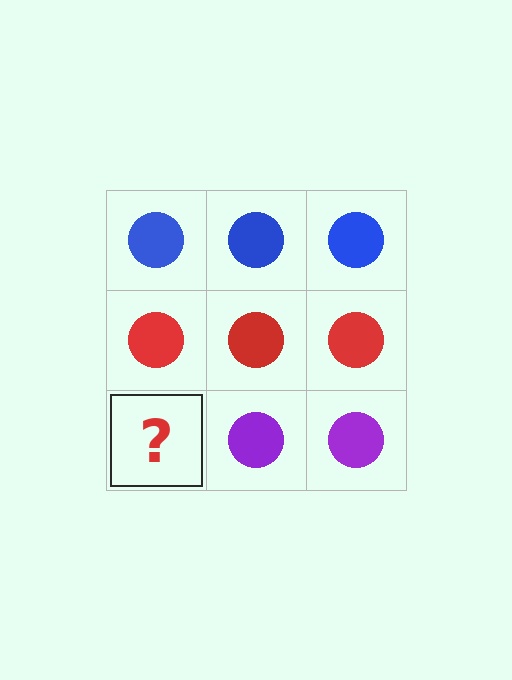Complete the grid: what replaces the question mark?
The question mark should be replaced with a purple circle.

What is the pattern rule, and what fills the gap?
The rule is that each row has a consistent color. The gap should be filled with a purple circle.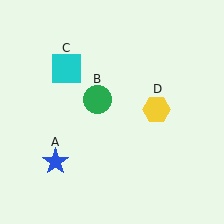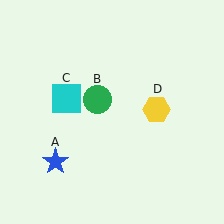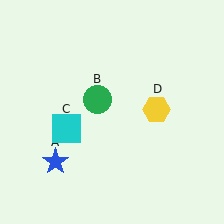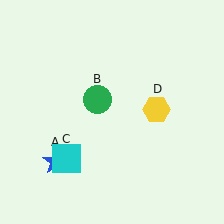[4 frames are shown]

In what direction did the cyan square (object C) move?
The cyan square (object C) moved down.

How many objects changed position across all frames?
1 object changed position: cyan square (object C).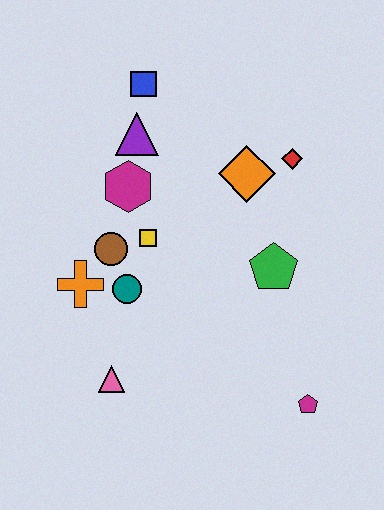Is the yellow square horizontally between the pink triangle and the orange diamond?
Yes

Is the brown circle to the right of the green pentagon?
No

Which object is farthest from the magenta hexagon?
The magenta pentagon is farthest from the magenta hexagon.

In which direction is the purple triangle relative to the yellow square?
The purple triangle is above the yellow square.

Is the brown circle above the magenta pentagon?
Yes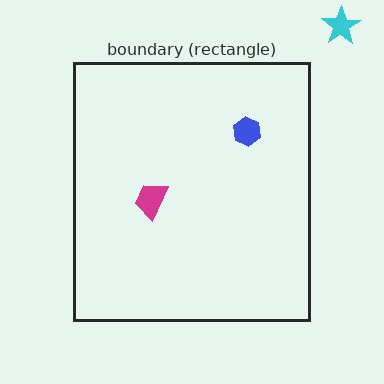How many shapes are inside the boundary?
2 inside, 1 outside.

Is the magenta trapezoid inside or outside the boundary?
Inside.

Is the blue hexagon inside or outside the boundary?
Inside.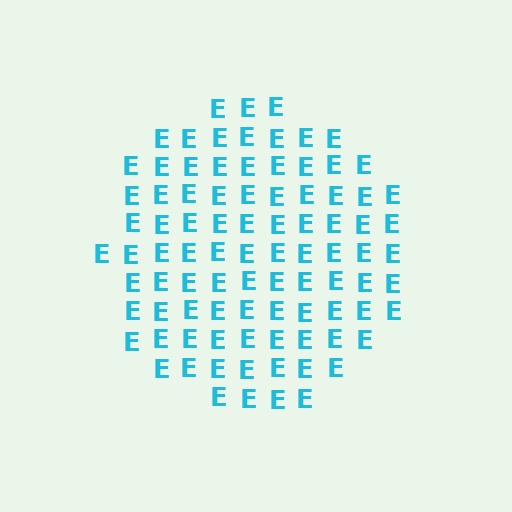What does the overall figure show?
The overall figure shows a circle.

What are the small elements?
The small elements are letter E's.